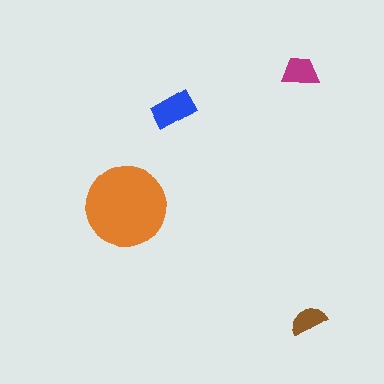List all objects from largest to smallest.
The orange circle, the blue rectangle, the magenta trapezoid, the brown semicircle.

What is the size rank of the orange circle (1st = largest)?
1st.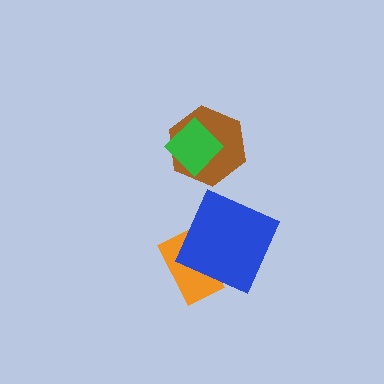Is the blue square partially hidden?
No, no other shape covers it.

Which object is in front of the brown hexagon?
The green diamond is in front of the brown hexagon.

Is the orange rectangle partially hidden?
Yes, it is partially covered by another shape.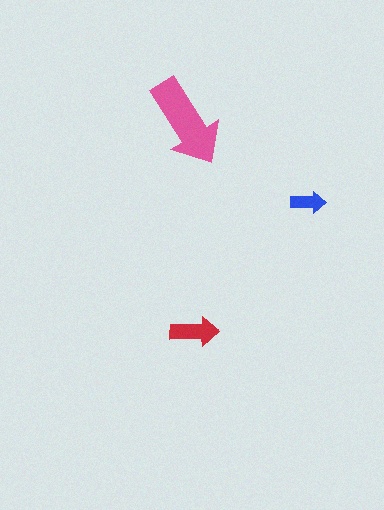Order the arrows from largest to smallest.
the pink one, the red one, the blue one.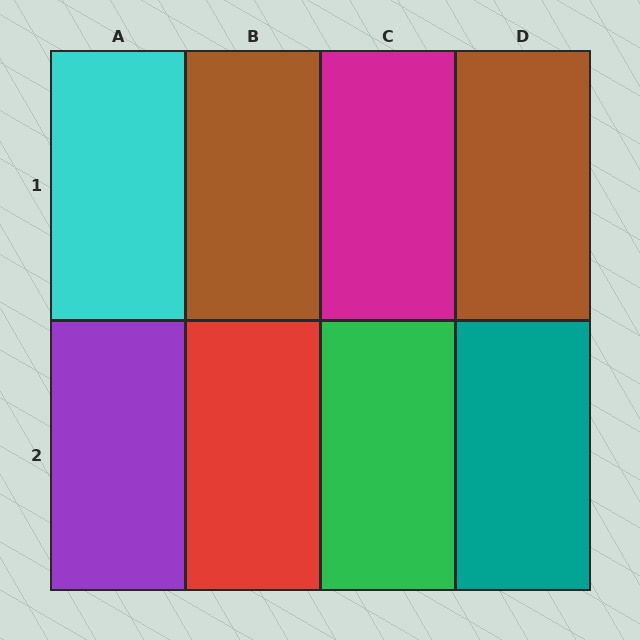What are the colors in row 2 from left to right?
Purple, red, green, teal.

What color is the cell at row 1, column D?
Brown.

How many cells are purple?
1 cell is purple.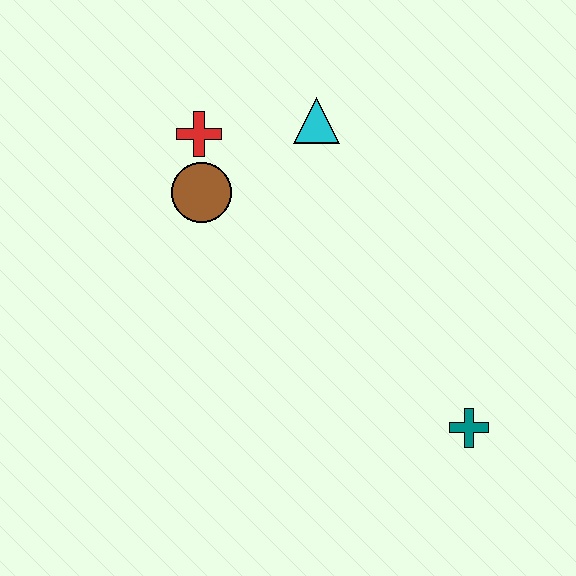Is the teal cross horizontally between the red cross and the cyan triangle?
No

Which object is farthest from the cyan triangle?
The teal cross is farthest from the cyan triangle.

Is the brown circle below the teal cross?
No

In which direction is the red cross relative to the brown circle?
The red cross is above the brown circle.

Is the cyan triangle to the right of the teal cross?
No